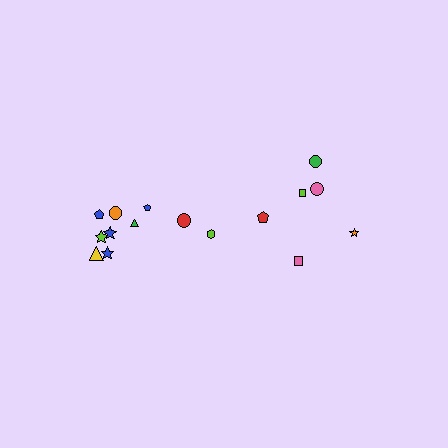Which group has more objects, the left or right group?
The left group.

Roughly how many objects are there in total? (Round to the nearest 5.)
Roughly 15 objects in total.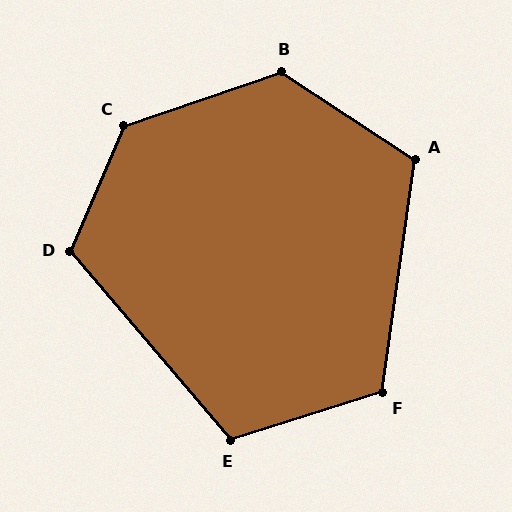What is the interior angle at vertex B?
Approximately 128 degrees (obtuse).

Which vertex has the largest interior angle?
C, at approximately 132 degrees.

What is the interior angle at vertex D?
Approximately 117 degrees (obtuse).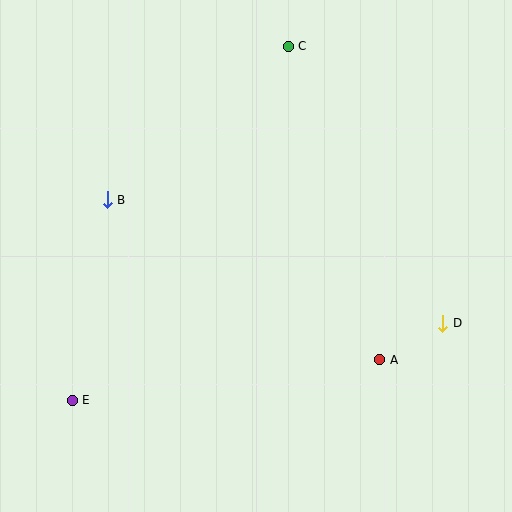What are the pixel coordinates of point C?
Point C is at (288, 46).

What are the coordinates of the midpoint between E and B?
The midpoint between E and B is at (90, 300).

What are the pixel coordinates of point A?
Point A is at (380, 360).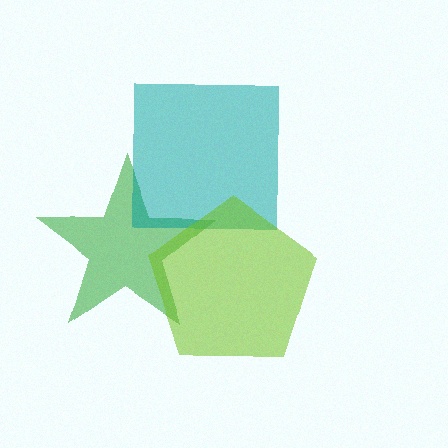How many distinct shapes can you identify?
There are 3 distinct shapes: a green star, a teal square, a lime pentagon.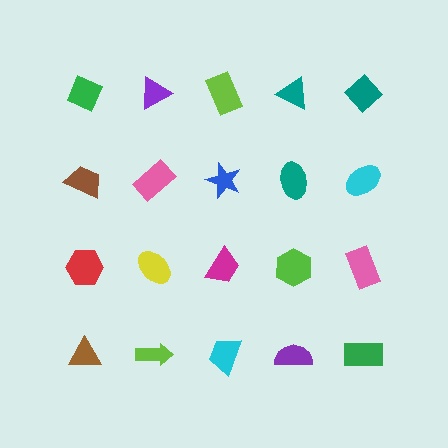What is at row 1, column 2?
A purple triangle.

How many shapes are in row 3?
5 shapes.